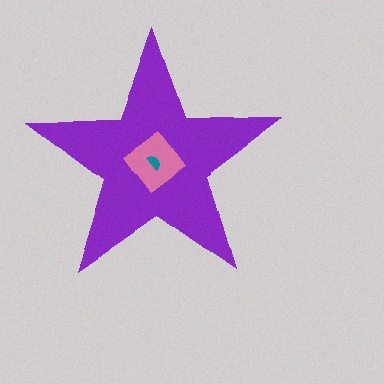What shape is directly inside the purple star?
The pink diamond.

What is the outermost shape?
The purple star.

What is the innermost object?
The teal semicircle.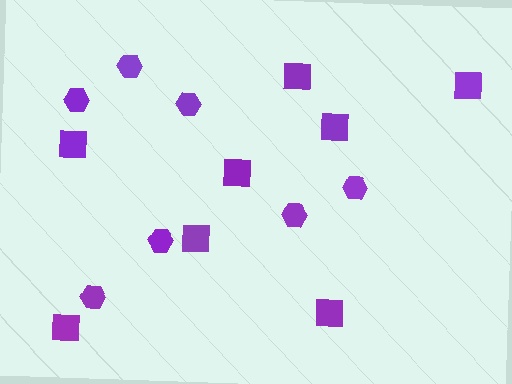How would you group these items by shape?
There are 2 groups: one group of hexagons (7) and one group of squares (8).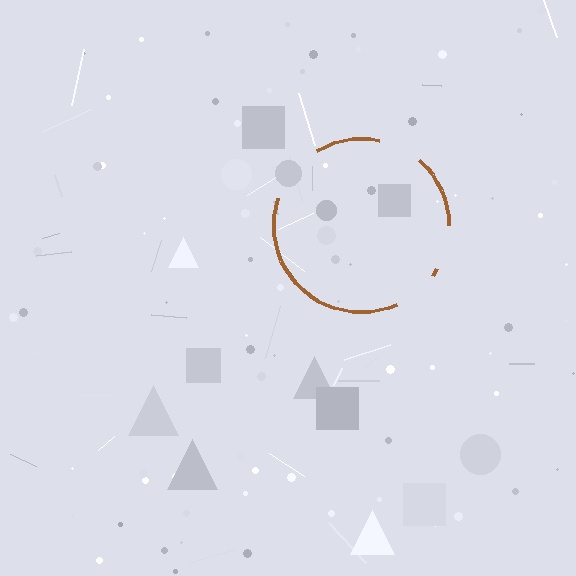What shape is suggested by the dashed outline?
The dashed outline suggests a circle.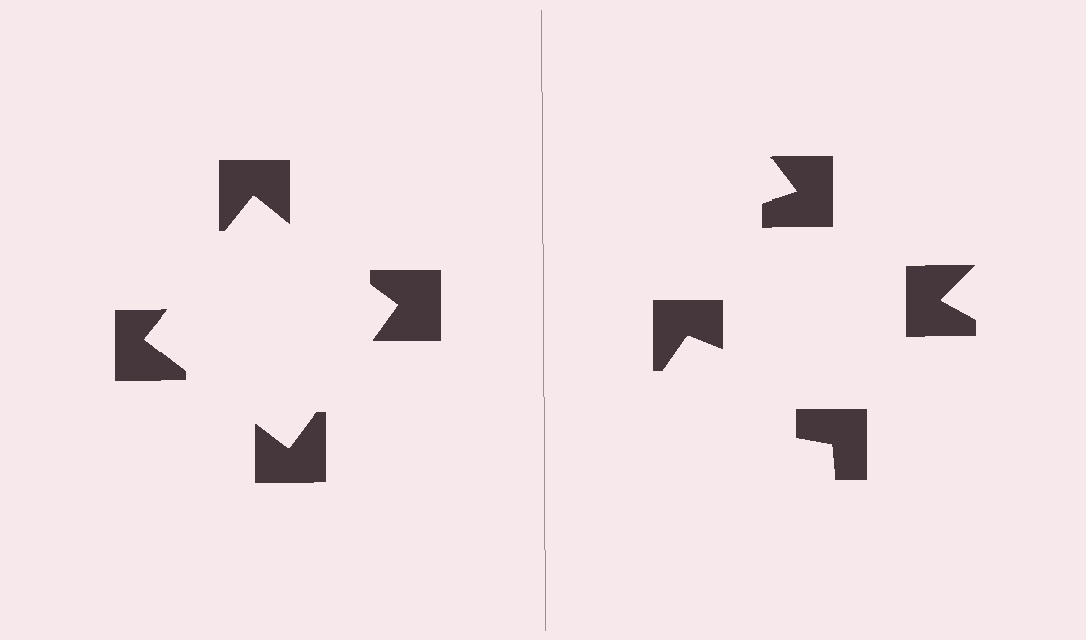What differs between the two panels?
The notched squares are positioned identically on both sides; only the wedge orientations differ. On the left they align to a square; on the right they are misaligned.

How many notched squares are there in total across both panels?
8 — 4 on each side.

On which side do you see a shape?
An illusory square appears on the left side. On the right side the wedge cuts are rotated, so no coherent shape forms.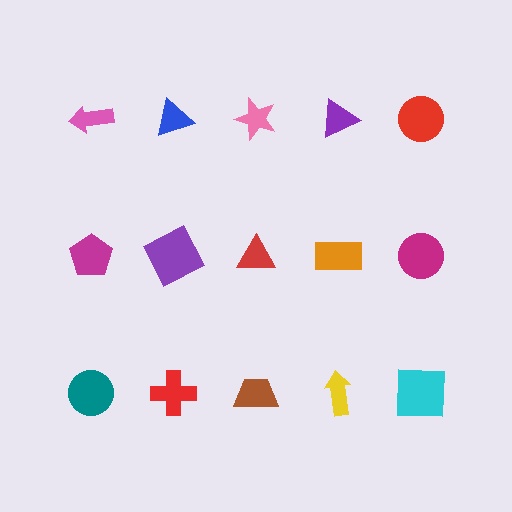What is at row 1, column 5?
A red circle.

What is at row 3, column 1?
A teal circle.